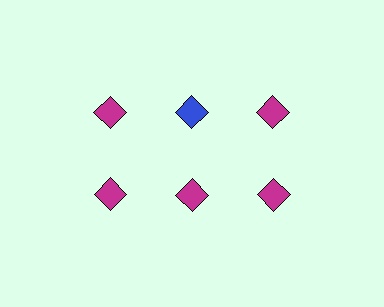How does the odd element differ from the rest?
It has a different color: blue instead of magenta.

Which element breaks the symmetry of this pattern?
The blue diamond in the top row, second from left column breaks the symmetry. All other shapes are magenta diamonds.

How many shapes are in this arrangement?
There are 6 shapes arranged in a grid pattern.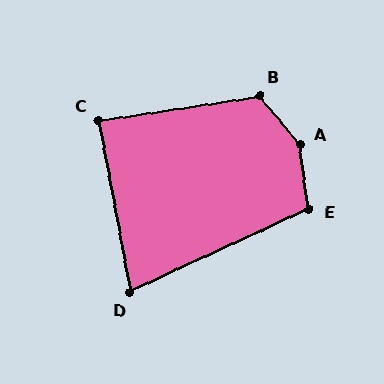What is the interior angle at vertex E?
Approximately 107 degrees (obtuse).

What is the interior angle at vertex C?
Approximately 88 degrees (approximately right).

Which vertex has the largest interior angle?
A, at approximately 148 degrees.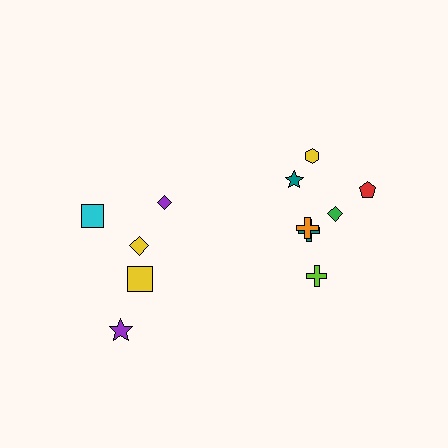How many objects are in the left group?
There are 5 objects.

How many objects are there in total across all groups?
There are 12 objects.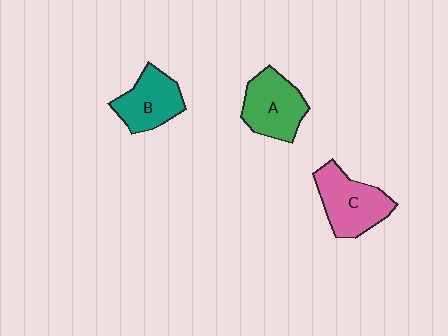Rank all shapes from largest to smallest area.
From largest to smallest: C (pink), A (green), B (teal).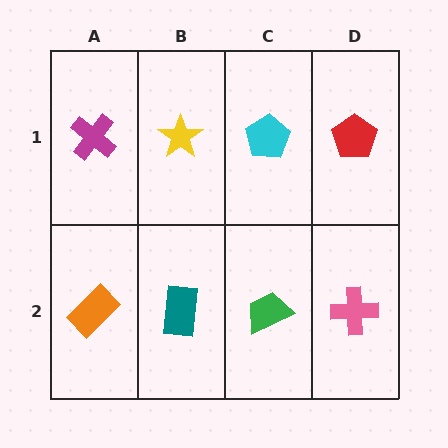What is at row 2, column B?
A teal rectangle.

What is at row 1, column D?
A red pentagon.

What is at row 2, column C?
A green trapezoid.